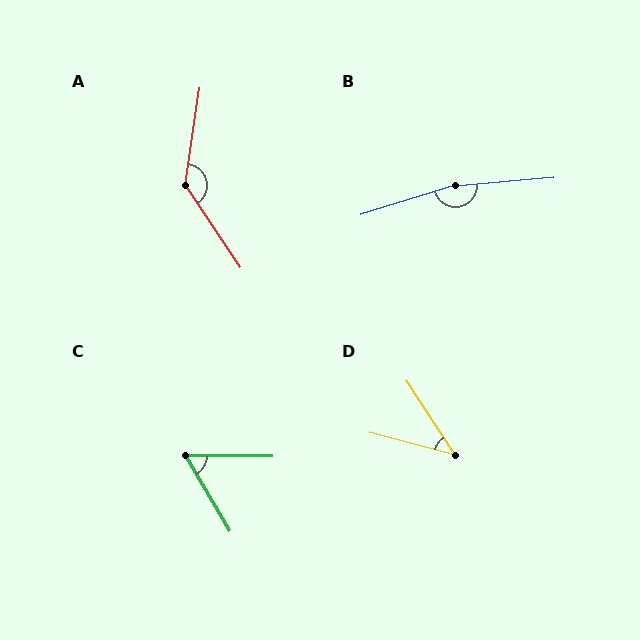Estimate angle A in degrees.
Approximately 138 degrees.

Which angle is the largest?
B, at approximately 167 degrees.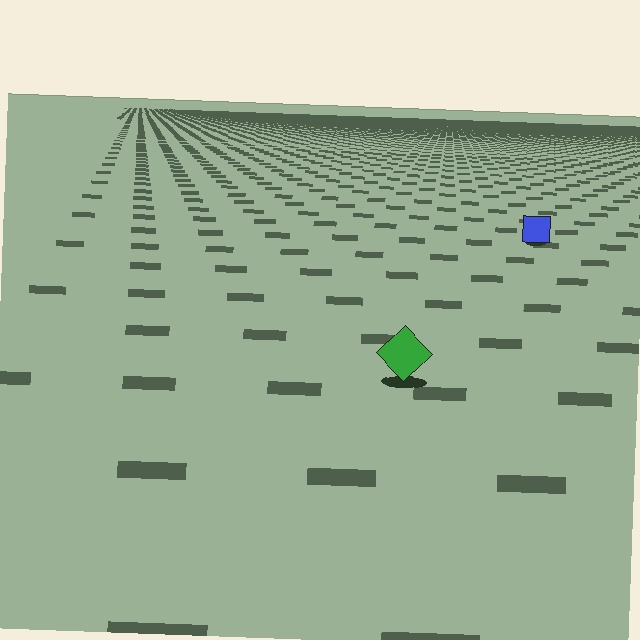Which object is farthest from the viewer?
The blue square is farthest from the viewer. It appears smaller and the ground texture around it is denser.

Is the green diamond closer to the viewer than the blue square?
Yes. The green diamond is closer — you can tell from the texture gradient: the ground texture is coarser near it.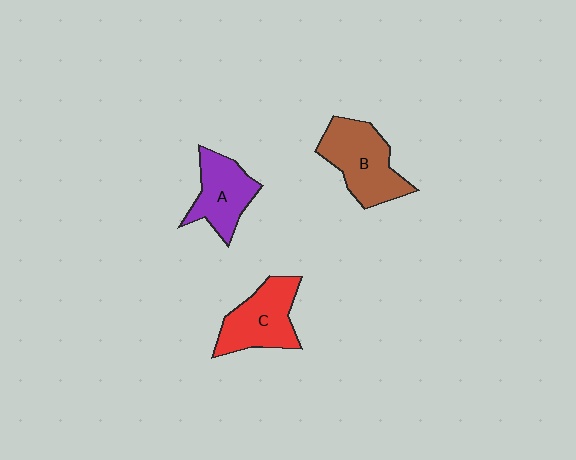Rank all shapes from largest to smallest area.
From largest to smallest: B (brown), C (red), A (purple).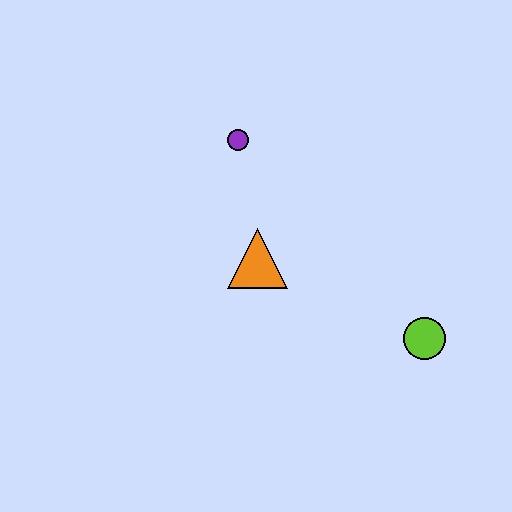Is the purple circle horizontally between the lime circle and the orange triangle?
No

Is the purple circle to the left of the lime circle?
Yes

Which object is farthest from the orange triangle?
The lime circle is farthest from the orange triangle.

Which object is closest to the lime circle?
The orange triangle is closest to the lime circle.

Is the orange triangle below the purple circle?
Yes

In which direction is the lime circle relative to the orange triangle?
The lime circle is to the right of the orange triangle.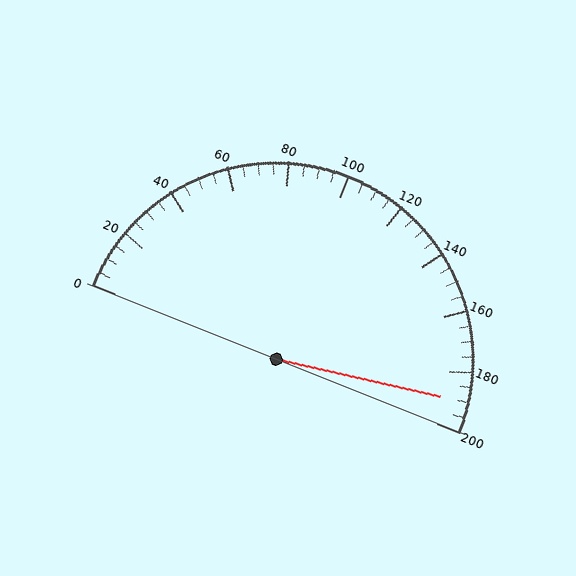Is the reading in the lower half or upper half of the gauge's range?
The reading is in the upper half of the range (0 to 200).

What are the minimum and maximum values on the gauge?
The gauge ranges from 0 to 200.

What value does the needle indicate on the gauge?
The needle indicates approximately 190.